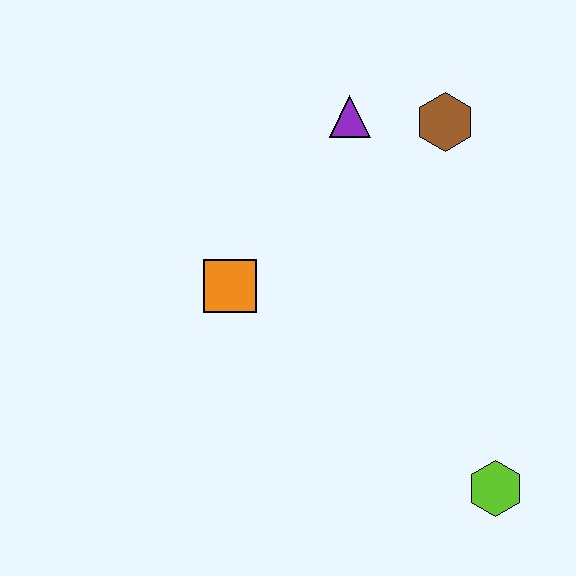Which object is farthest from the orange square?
The lime hexagon is farthest from the orange square.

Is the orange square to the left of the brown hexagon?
Yes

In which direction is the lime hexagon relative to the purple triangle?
The lime hexagon is below the purple triangle.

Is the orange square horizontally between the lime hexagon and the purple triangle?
No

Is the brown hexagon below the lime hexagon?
No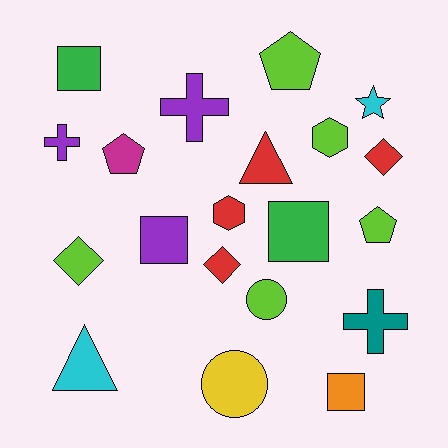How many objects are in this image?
There are 20 objects.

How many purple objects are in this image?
There are 3 purple objects.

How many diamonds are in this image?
There are 3 diamonds.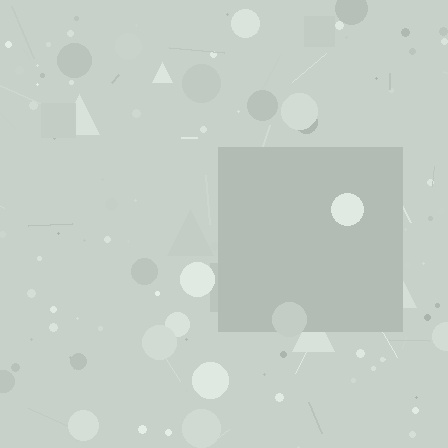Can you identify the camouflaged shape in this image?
The camouflaged shape is a square.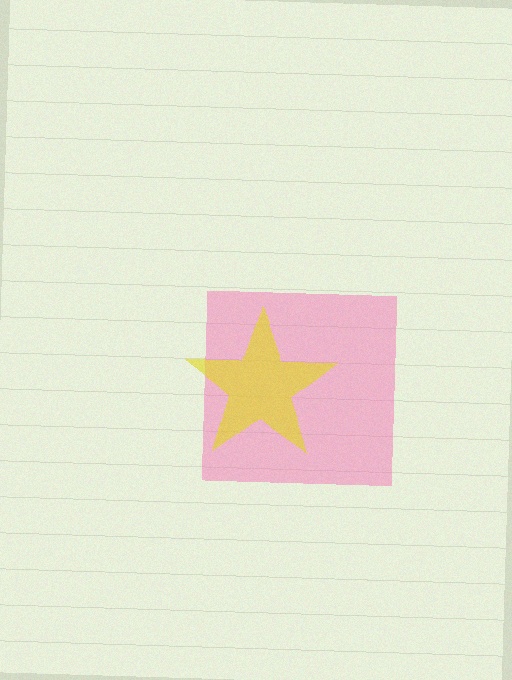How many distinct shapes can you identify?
There are 2 distinct shapes: a pink square, a yellow star.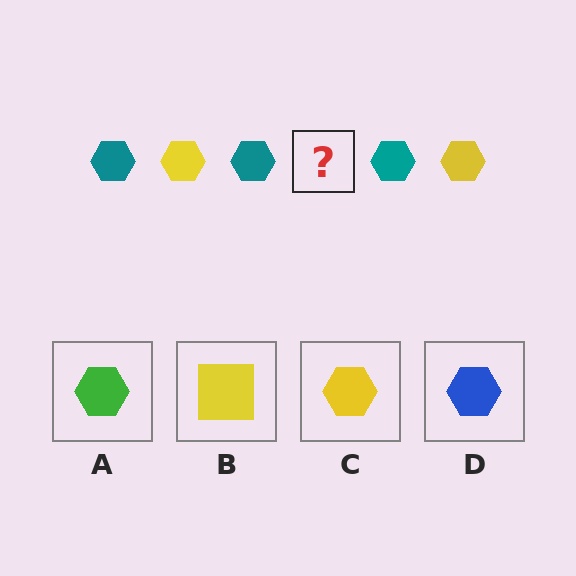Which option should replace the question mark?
Option C.